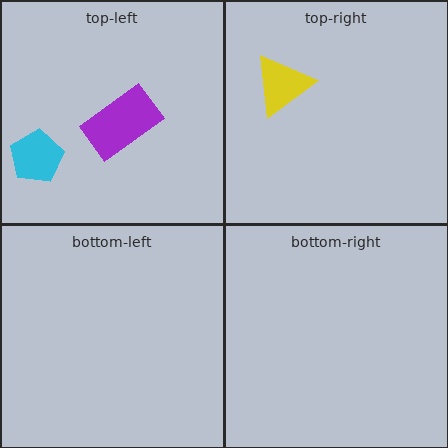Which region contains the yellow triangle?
The top-right region.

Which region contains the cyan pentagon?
The top-left region.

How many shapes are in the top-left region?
2.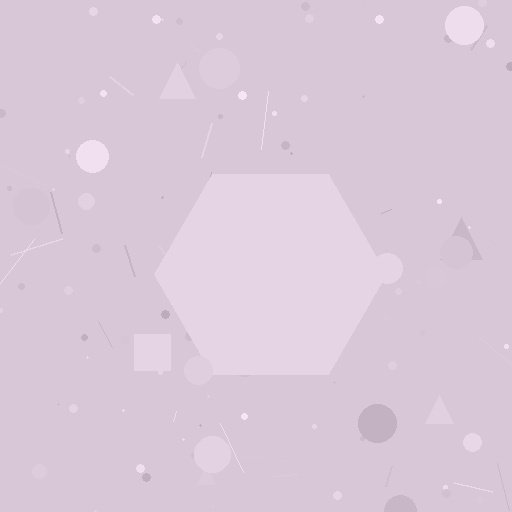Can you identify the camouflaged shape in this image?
The camouflaged shape is a hexagon.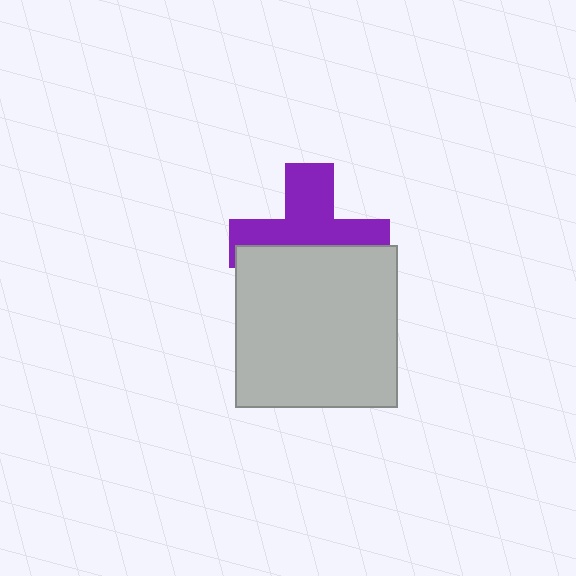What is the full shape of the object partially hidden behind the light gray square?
The partially hidden object is a purple cross.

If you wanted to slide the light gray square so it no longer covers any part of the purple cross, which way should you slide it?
Slide it down — that is the most direct way to separate the two shapes.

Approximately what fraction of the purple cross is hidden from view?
Roughly 47% of the purple cross is hidden behind the light gray square.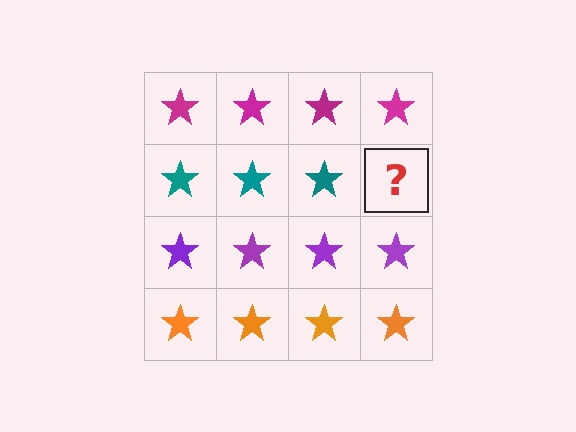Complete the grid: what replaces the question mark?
The question mark should be replaced with a teal star.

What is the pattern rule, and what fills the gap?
The rule is that each row has a consistent color. The gap should be filled with a teal star.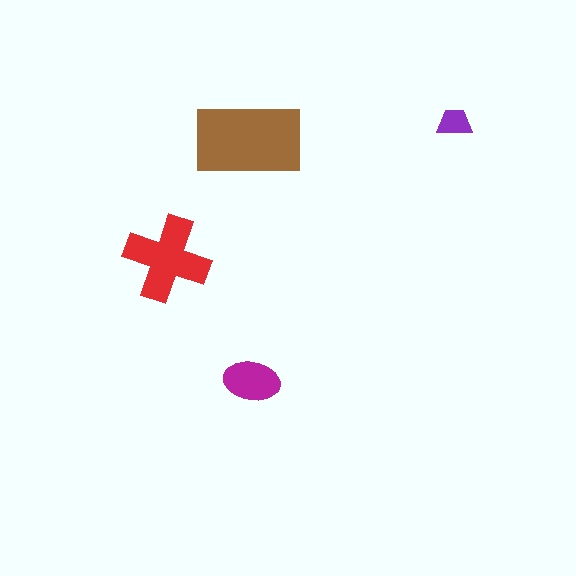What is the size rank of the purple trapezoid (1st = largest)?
4th.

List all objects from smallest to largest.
The purple trapezoid, the magenta ellipse, the red cross, the brown rectangle.